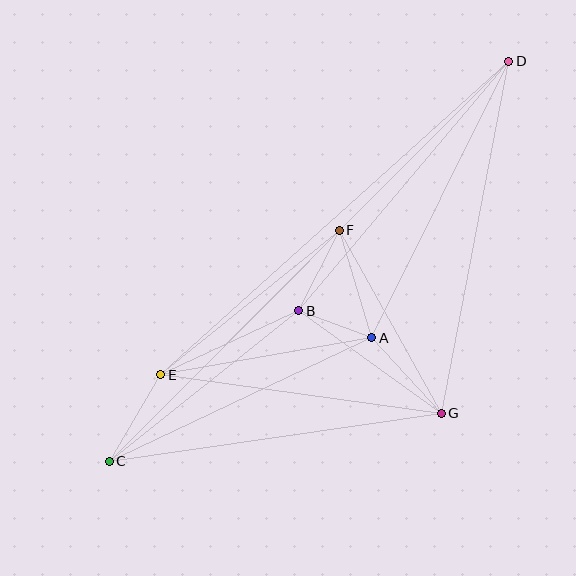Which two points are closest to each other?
Points A and B are closest to each other.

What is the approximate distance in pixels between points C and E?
The distance between C and E is approximately 100 pixels.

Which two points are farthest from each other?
Points C and D are farthest from each other.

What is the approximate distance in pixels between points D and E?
The distance between D and E is approximately 468 pixels.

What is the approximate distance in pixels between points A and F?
The distance between A and F is approximately 112 pixels.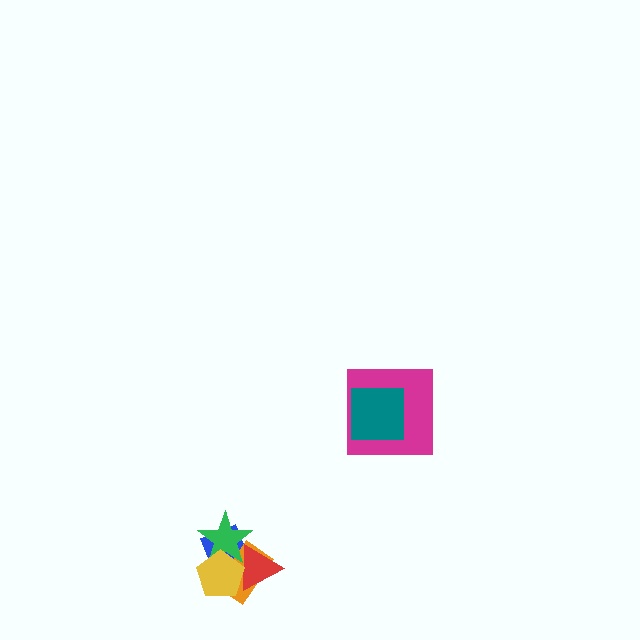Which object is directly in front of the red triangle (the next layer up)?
The green star is directly in front of the red triangle.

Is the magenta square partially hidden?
Yes, it is partially covered by another shape.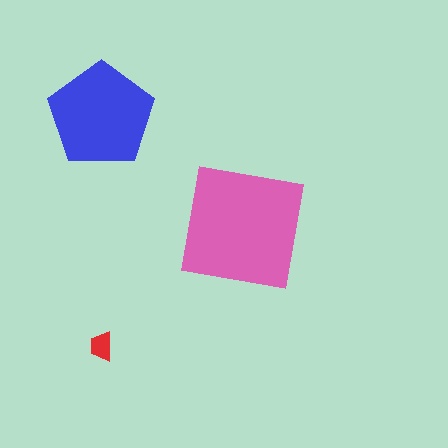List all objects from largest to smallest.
The pink square, the blue pentagon, the red trapezoid.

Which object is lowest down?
The red trapezoid is bottommost.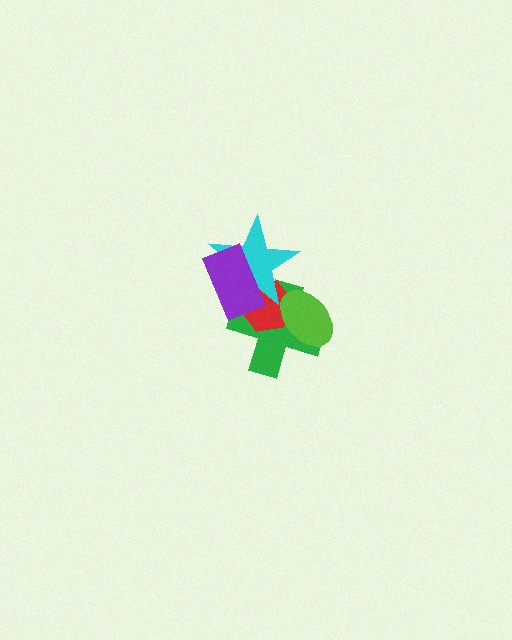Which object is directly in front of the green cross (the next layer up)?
The red hexagon is directly in front of the green cross.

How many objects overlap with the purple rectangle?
3 objects overlap with the purple rectangle.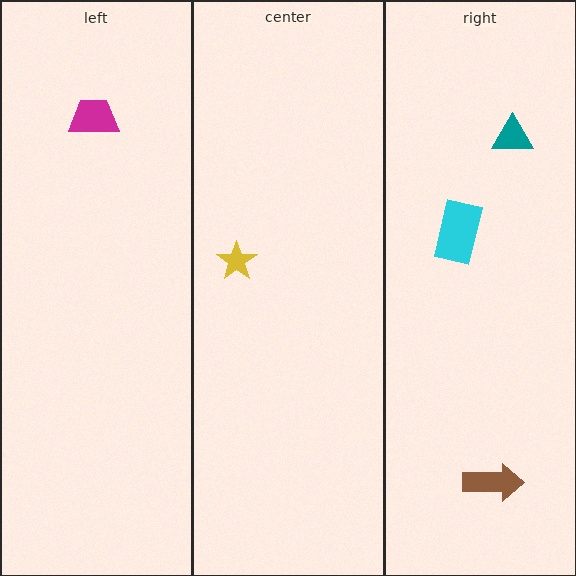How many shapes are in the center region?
1.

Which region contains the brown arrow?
The right region.